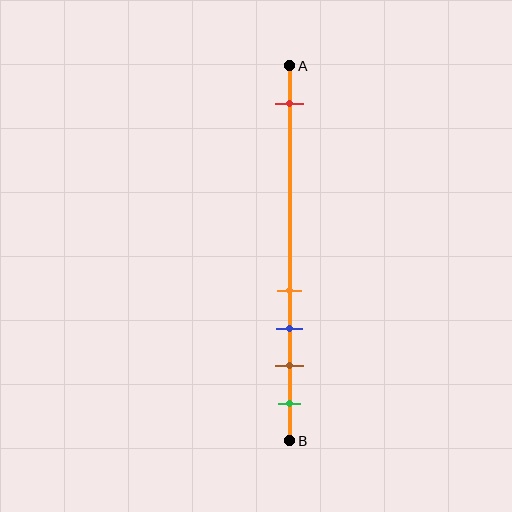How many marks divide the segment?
There are 5 marks dividing the segment.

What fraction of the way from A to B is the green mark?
The green mark is approximately 90% (0.9) of the way from A to B.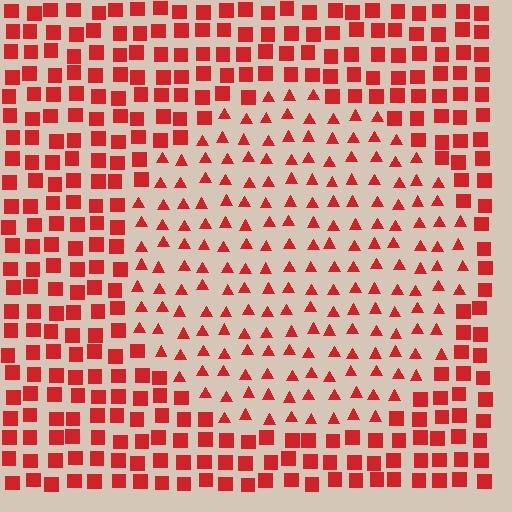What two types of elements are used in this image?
The image uses triangles inside the circle region and squares outside it.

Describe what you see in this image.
The image is filled with small red elements arranged in a uniform grid. A circle-shaped region contains triangles, while the surrounding area contains squares. The boundary is defined purely by the change in element shape.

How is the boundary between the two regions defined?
The boundary is defined by a change in element shape: triangles inside vs. squares outside. All elements share the same color and spacing.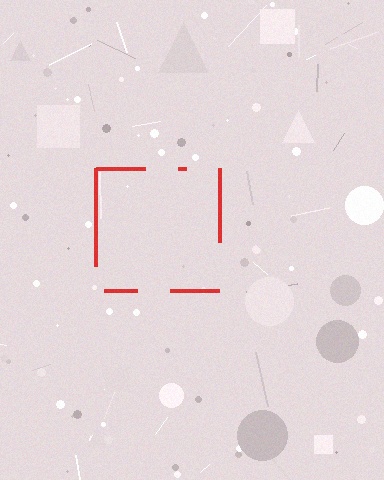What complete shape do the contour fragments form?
The contour fragments form a square.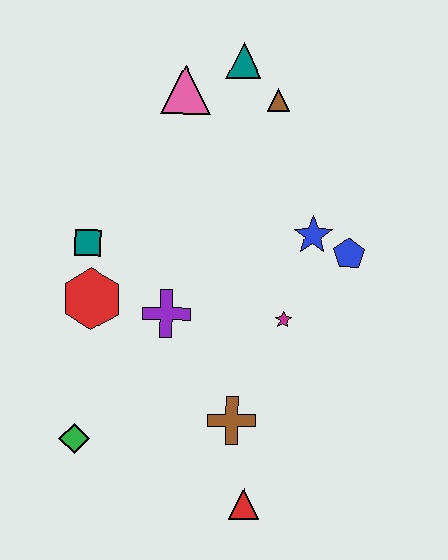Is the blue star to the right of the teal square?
Yes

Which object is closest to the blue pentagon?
The blue star is closest to the blue pentagon.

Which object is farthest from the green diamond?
The teal triangle is farthest from the green diamond.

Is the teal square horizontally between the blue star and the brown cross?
No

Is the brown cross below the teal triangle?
Yes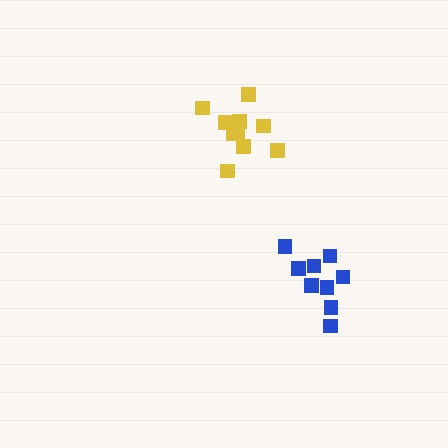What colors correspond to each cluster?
The clusters are colored: yellow, blue.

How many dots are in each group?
Group 1: 10 dots, Group 2: 9 dots (19 total).